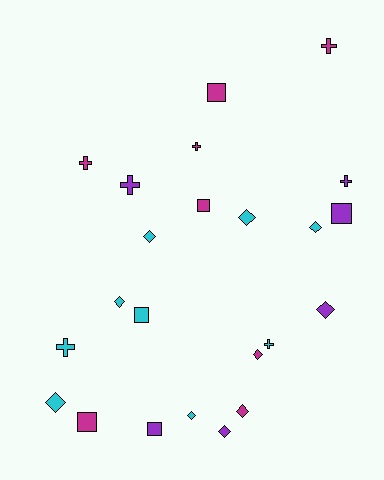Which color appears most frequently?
Cyan, with 9 objects.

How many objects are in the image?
There are 23 objects.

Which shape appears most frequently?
Diamond, with 10 objects.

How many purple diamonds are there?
There are 2 purple diamonds.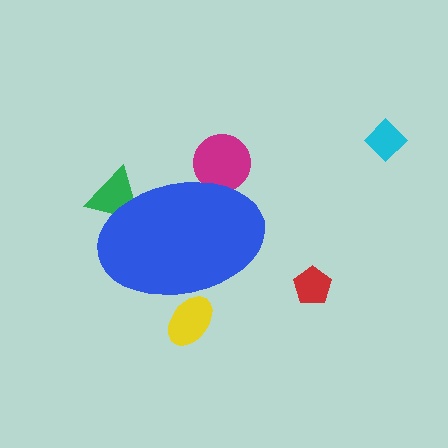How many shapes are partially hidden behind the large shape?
3 shapes are partially hidden.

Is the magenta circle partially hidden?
Yes, the magenta circle is partially hidden behind the blue ellipse.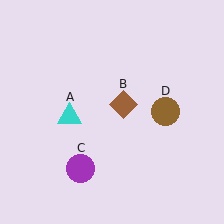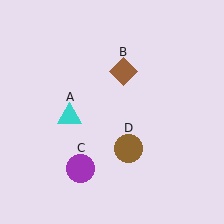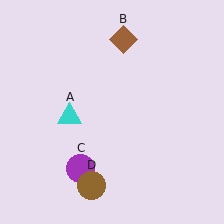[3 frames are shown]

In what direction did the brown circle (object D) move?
The brown circle (object D) moved down and to the left.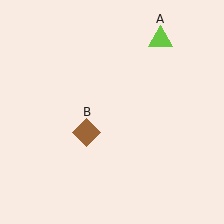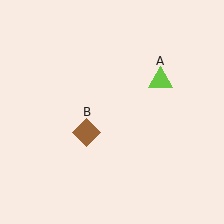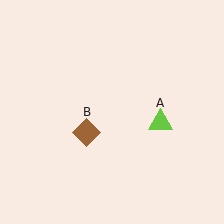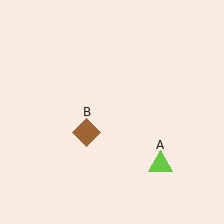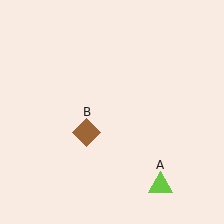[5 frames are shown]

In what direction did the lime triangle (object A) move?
The lime triangle (object A) moved down.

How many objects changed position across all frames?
1 object changed position: lime triangle (object A).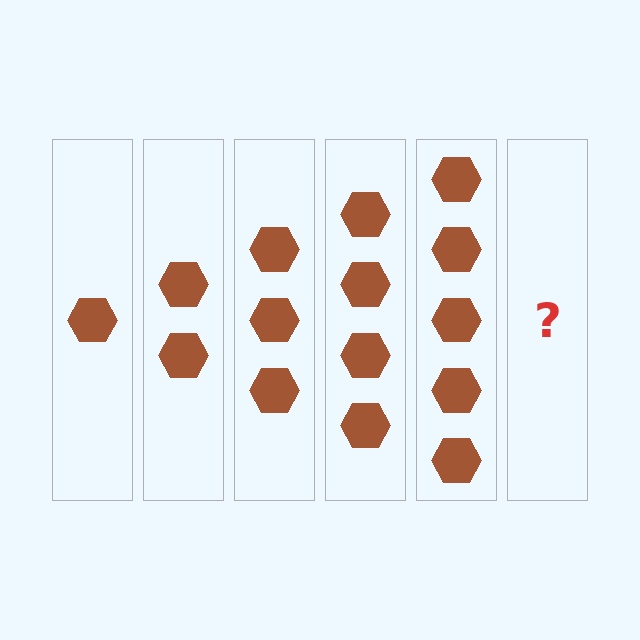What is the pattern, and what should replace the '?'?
The pattern is that each step adds one more hexagon. The '?' should be 6 hexagons.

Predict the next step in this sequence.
The next step is 6 hexagons.